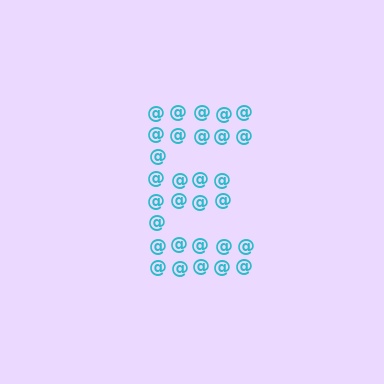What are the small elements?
The small elements are at signs.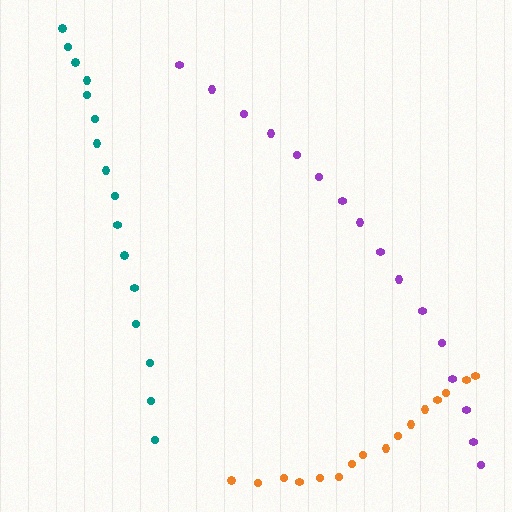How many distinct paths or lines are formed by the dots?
There are 3 distinct paths.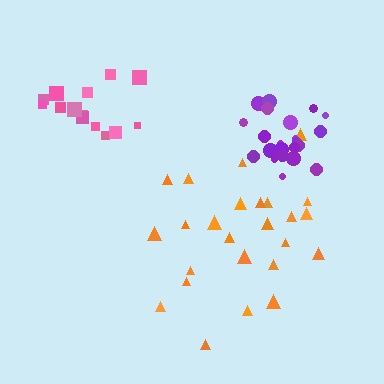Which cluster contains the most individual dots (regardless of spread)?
Orange (25).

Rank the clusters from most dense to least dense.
purple, pink, orange.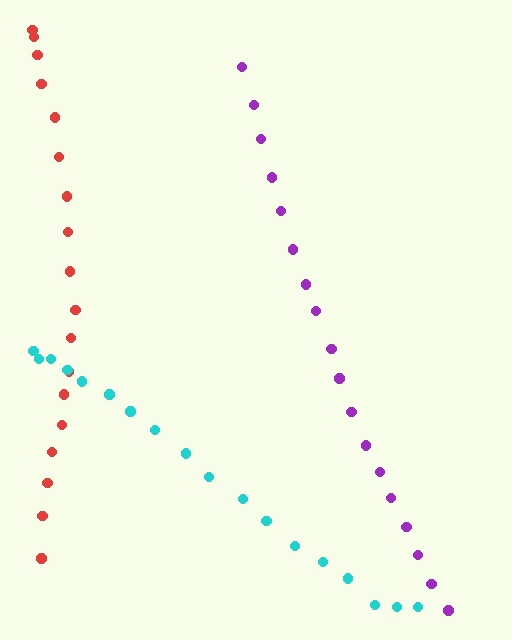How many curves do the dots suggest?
There are 3 distinct paths.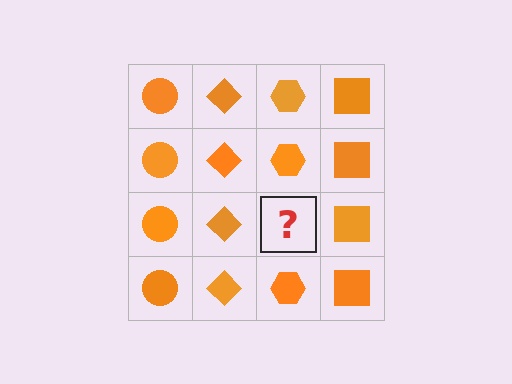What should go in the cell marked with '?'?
The missing cell should contain an orange hexagon.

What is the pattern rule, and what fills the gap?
The rule is that each column has a consistent shape. The gap should be filled with an orange hexagon.